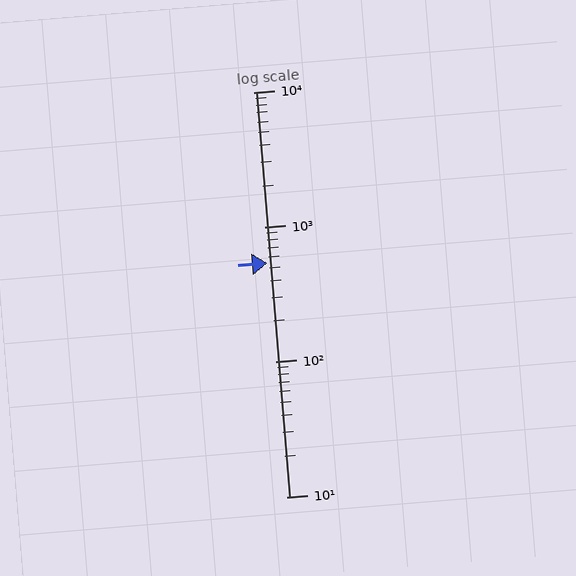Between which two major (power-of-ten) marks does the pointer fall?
The pointer is between 100 and 1000.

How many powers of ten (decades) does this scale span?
The scale spans 3 decades, from 10 to 10000.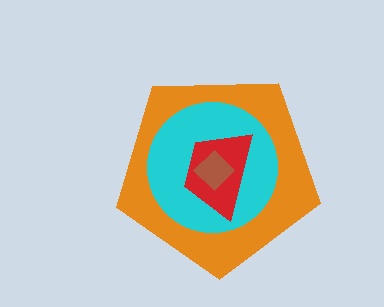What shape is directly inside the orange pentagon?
The cyan circle.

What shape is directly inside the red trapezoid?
The brown diamond.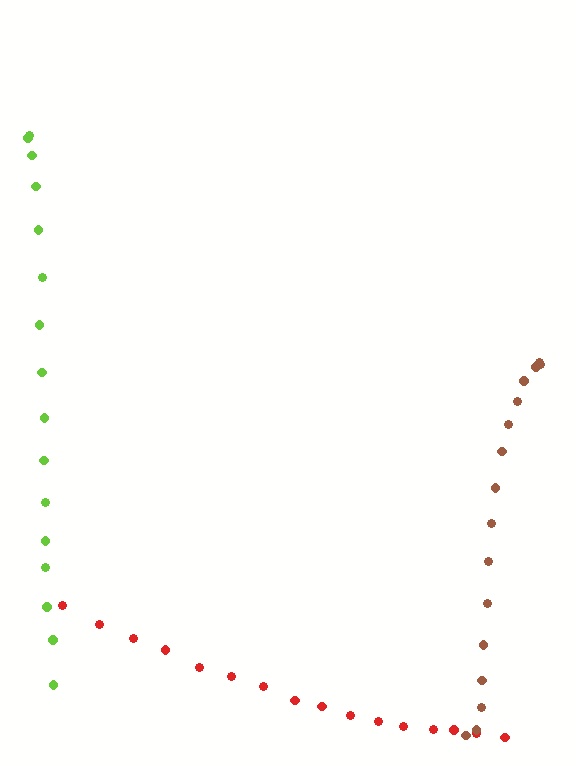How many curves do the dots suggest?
There are 3 distinct paths.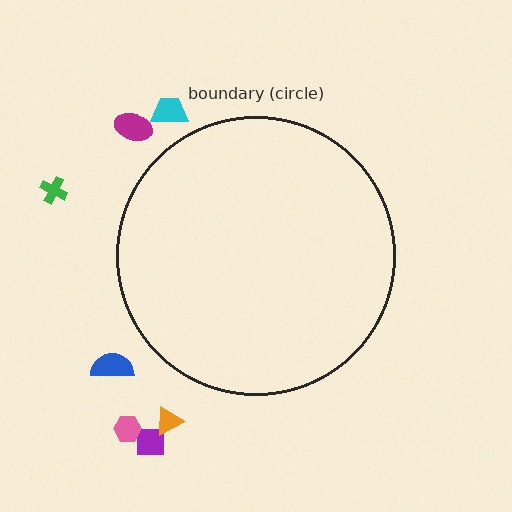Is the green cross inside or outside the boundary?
Outside.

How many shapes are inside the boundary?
0 inside, 7 outside.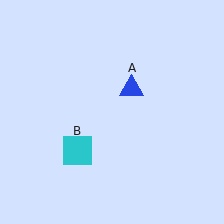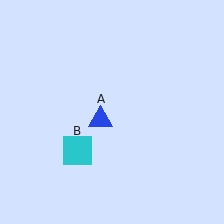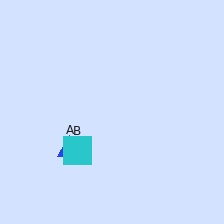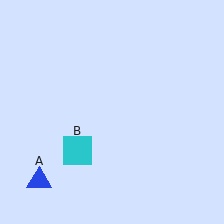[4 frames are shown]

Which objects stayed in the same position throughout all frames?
Cyan square (object B) remained stationary.